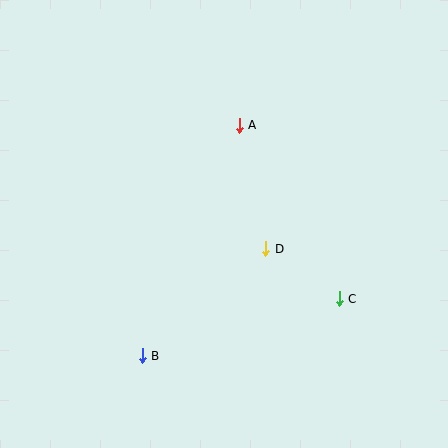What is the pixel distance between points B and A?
The distance between B and A is 250 pixels.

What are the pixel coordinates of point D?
Point D is at (266, 249).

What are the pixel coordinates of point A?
Point A is at (239, 125).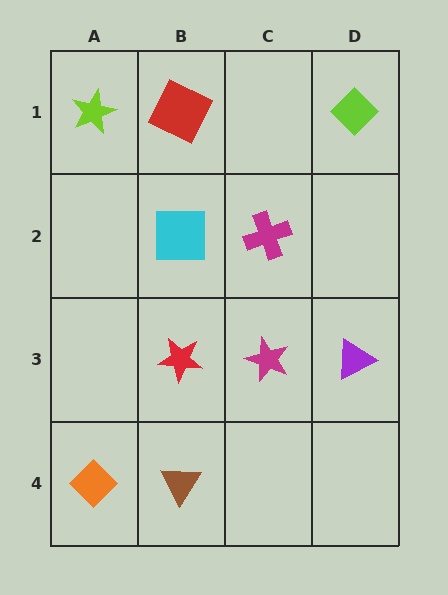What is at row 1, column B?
A red square.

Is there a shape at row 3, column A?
No, that cell is empty.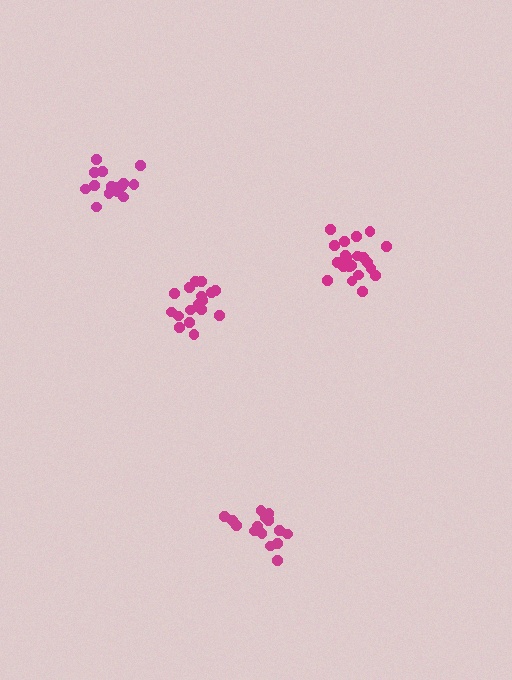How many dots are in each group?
Group 1: 16 dots, Group 2: 17 dots, Group 3: 21 dots, Group 4: 15 dots (69 total).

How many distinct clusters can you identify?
There are 4 distinct clusters.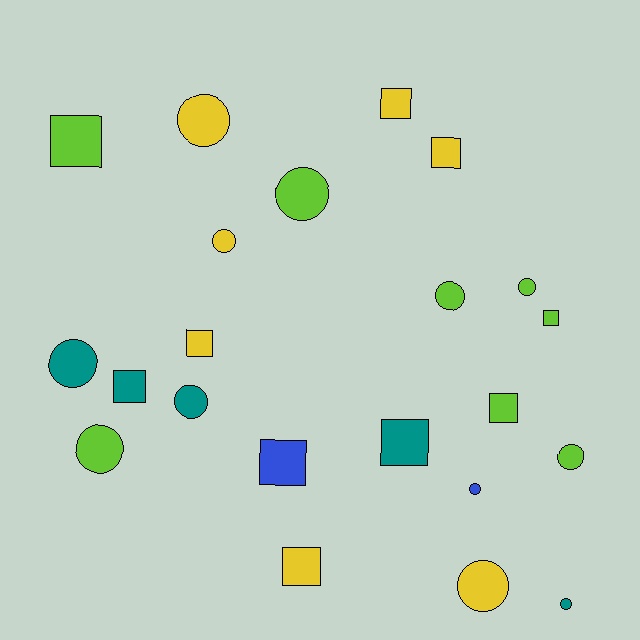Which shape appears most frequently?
Circle, with 12 objects.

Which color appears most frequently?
Lime, with 8 objects.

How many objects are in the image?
There are 22 objects.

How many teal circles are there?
There are 3 teal circles.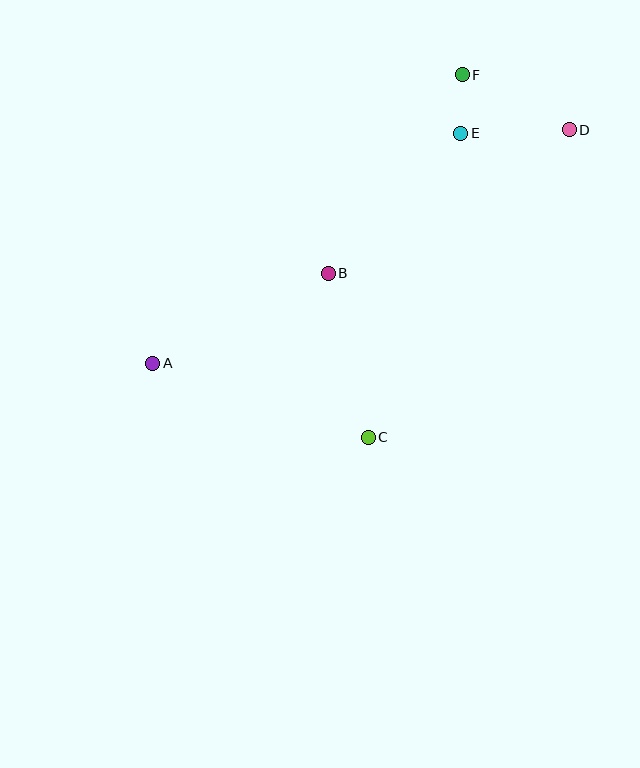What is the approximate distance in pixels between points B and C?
The distance between B and C is approximately 169 pixels.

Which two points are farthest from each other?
Points A and D are farthest from each other.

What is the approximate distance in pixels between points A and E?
The distance between A and E is approximately 384 pixels.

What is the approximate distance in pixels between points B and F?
The distance between B and F is approximately 239 pixels.